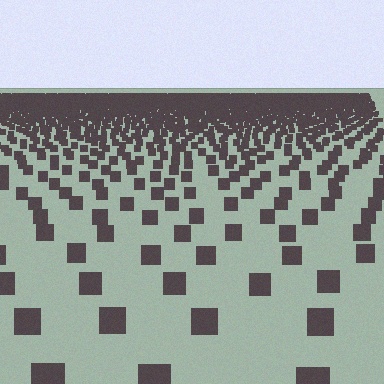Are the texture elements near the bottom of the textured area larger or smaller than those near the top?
Larger. Near the bottom, elements are closer to the viewer and appear at a bigger on-screen size.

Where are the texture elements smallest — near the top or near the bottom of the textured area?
Near the top.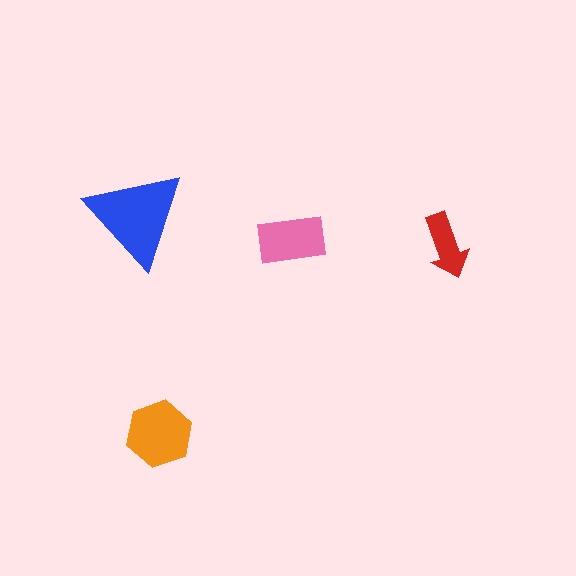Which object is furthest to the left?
The blue triangle is leftmost.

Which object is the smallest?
The red arrow.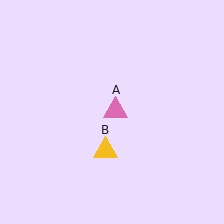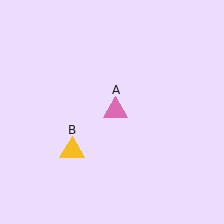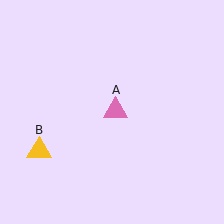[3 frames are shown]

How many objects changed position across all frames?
1 object changed position: yellow triangle (object B).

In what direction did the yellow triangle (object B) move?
The yellow triangle (object B) moved left.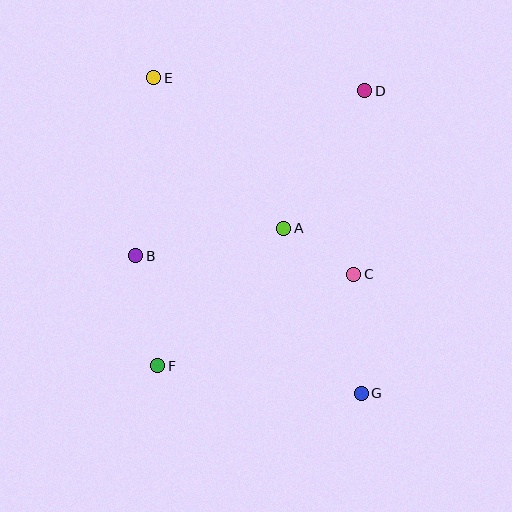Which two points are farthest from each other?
Points E and G are farthest from each other.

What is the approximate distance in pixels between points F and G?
The distance between F and G is approximately 205 pixels.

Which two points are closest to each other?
Points A and C are closest to each other.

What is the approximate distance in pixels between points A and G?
The distance between A and G is approximately 183 pixels.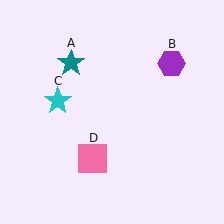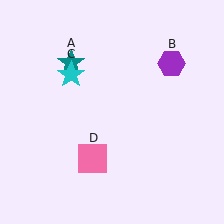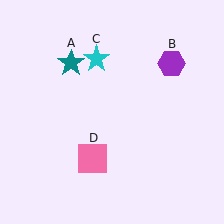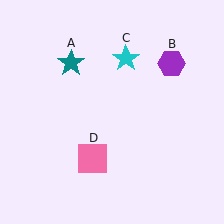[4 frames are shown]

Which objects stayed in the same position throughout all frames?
Teal star (object A) and purple hexagon (object B) and pink square (object D) remained stationary.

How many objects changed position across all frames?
1 object changed position: cyan star (object C).